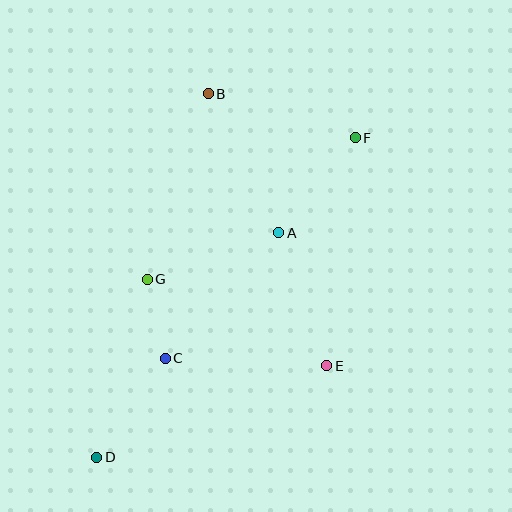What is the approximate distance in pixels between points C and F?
The distance between C and F is approximately 291 pixels.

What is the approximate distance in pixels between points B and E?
The distance between B and E is approximately 297 pixels.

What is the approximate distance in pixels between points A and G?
The distance between A and G is approximately 139 pixels.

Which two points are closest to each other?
Points C and G are closest to each other.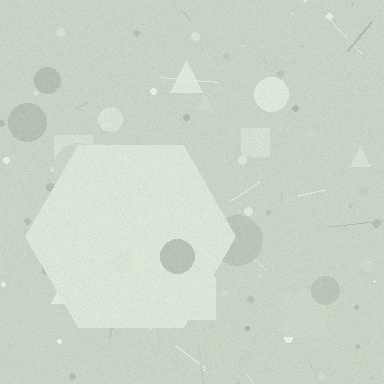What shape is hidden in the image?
A hexagon is hidden in the image.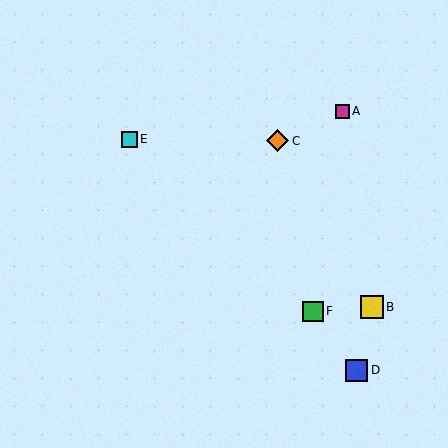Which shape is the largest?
The yellow square (labeled B) is the largest.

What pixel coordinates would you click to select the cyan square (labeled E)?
Click at (129, 139) to select the cyan square E.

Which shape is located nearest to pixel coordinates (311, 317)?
The green square (labeled F) at (313, 311) is nearest to that location.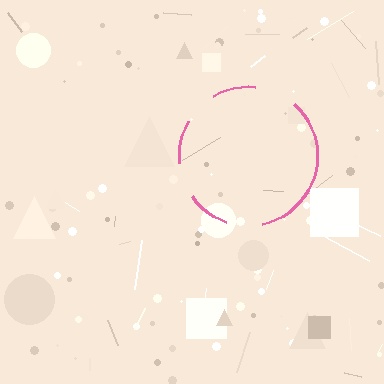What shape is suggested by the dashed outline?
The dashed outline suggests a circle.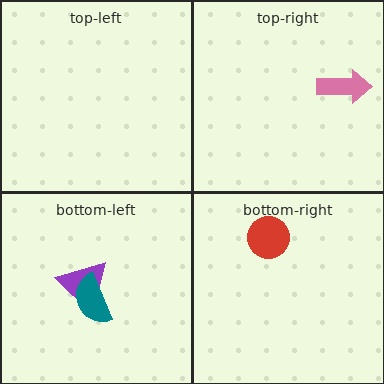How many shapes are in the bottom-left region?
2.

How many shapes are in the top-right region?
1.